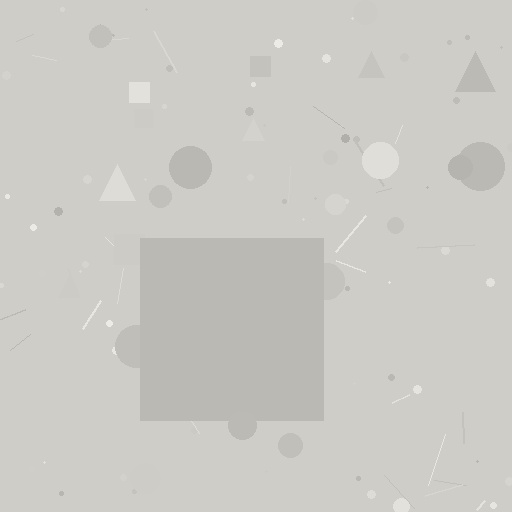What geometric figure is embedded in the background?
A square is embedded in the background.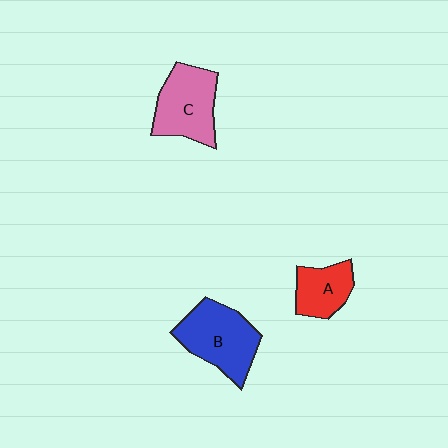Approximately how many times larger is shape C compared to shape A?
Approximately 1.5 times.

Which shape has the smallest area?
Shape A (red).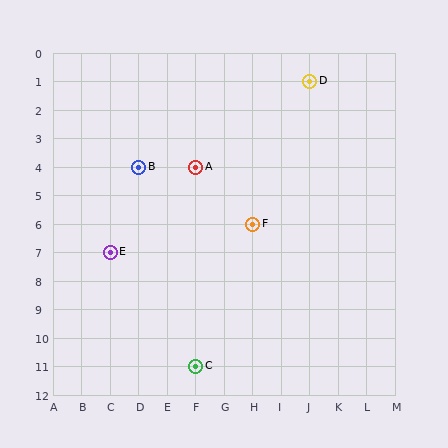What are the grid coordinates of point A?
Point A is at grid coordinates (F, 4).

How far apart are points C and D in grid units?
Points C and D are 4 columns and 10 rows apart (about 10.8 grid units diagonally).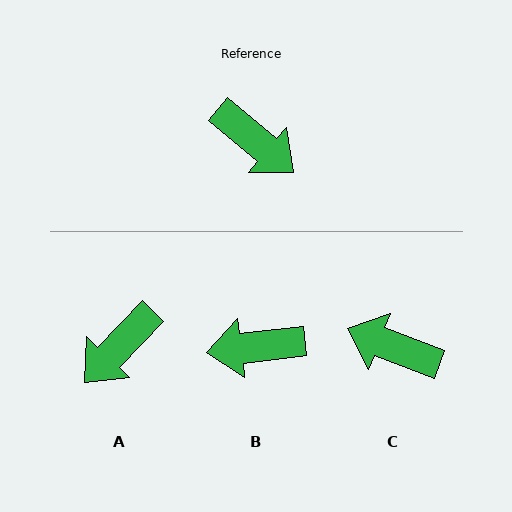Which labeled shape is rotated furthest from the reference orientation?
C, about 161 degrees away.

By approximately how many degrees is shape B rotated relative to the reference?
Approximately 133 degrees clockwise.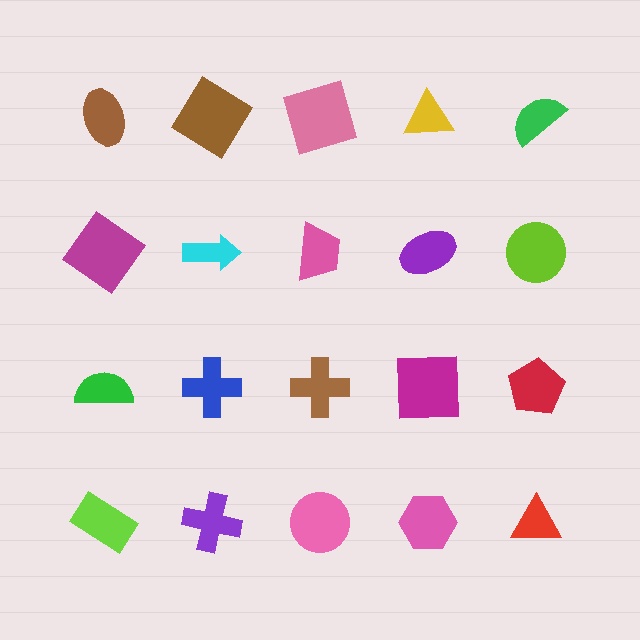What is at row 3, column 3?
A brown cross.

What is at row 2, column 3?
A pink trapezoid.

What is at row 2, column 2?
A cyan arrow.